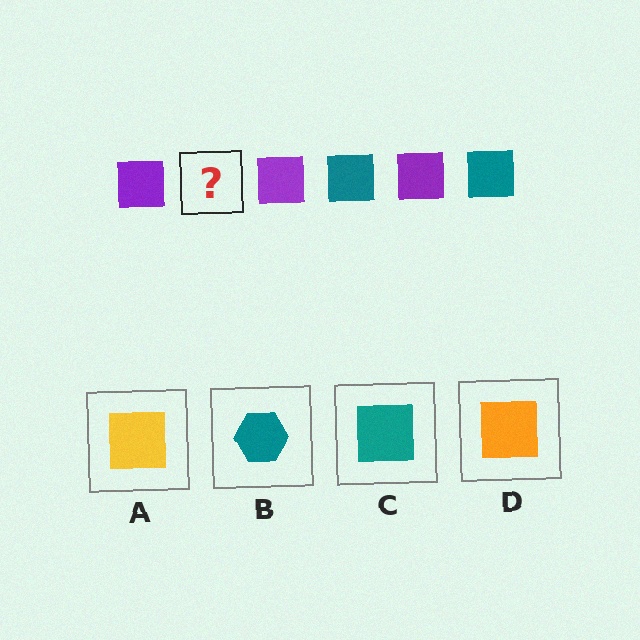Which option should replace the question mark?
Option C.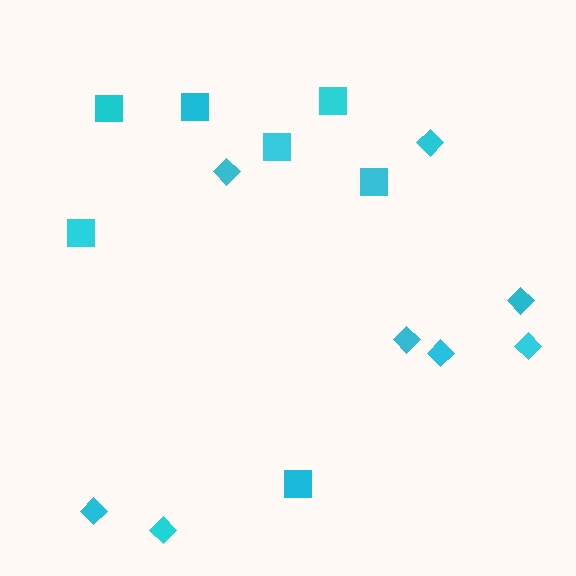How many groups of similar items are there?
There are 2 groups: one group of diamonds (8) and one group of squares (7).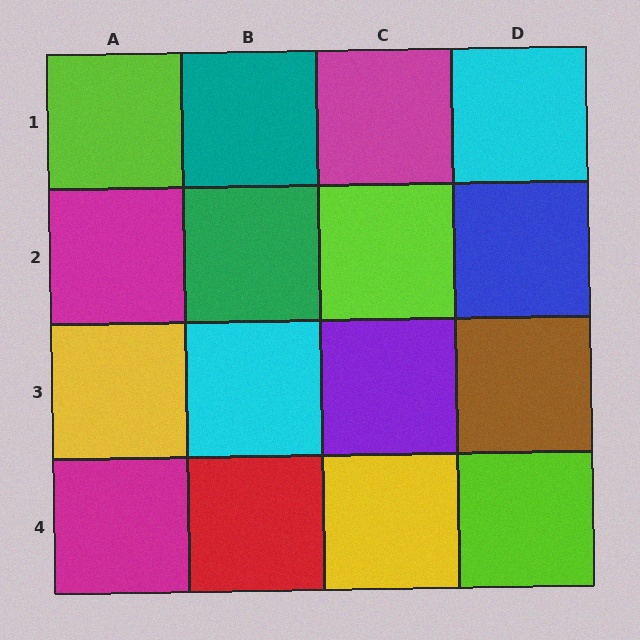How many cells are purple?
1 cell is purple.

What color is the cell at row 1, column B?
Teal.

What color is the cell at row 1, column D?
Cyan.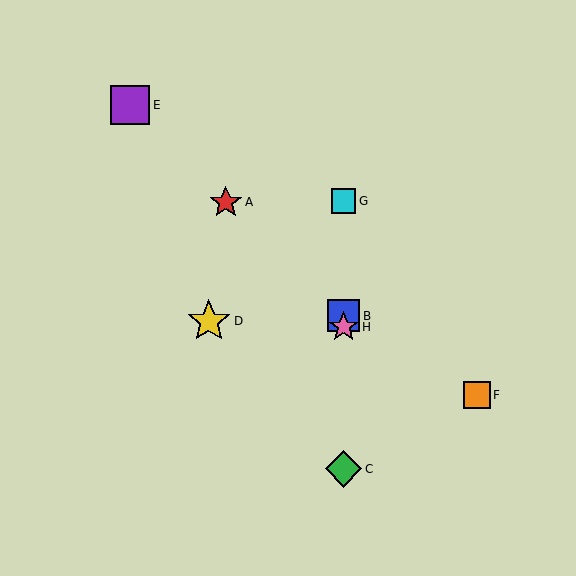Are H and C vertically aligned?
Yes, both are at x≈344.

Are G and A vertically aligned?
No, G is at x≈344 and A is at x≈226.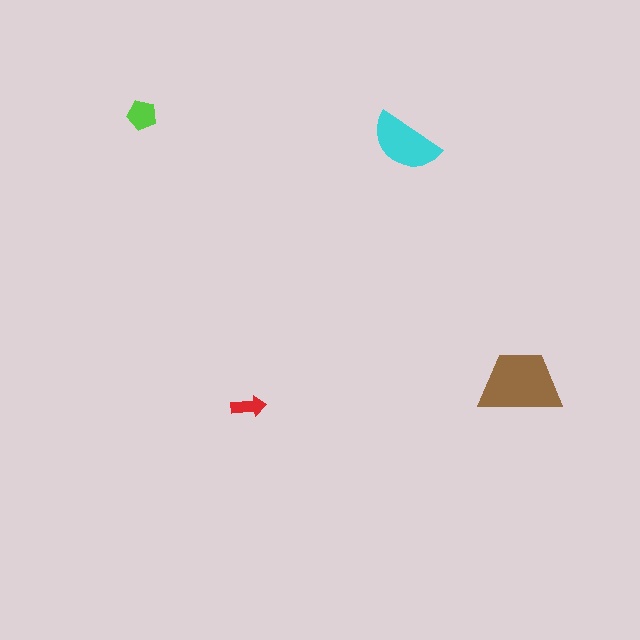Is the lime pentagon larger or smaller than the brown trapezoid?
Smaller.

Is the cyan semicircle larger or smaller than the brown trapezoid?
Smaller.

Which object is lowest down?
The red arrow is bottommost.